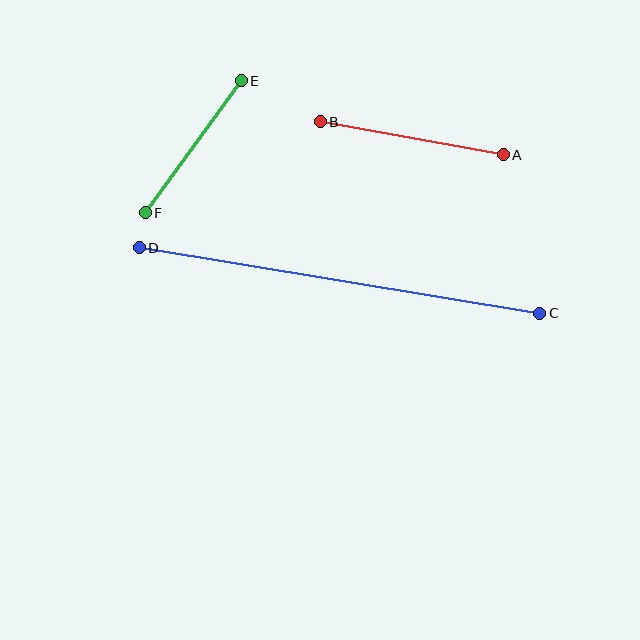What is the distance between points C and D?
The distance is approximately 406 pixels.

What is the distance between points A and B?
The distance is approximately 186 pixels.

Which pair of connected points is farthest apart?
Points C and D are farthest apart.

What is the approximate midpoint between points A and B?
The midpoint is at approximately (412, 138) pixels.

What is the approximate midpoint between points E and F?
The midpoint is at approximately (193, 147) pixels.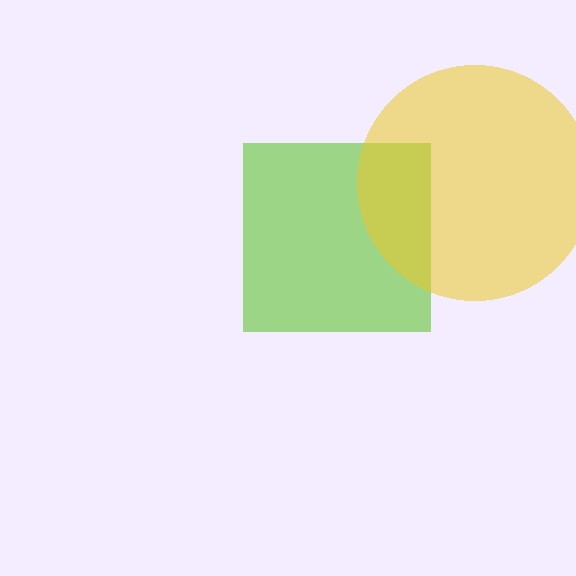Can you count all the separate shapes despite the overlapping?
Yes, there are 2 separate shapes.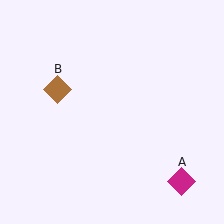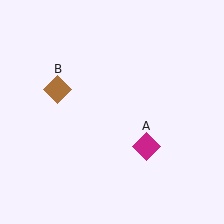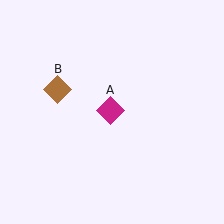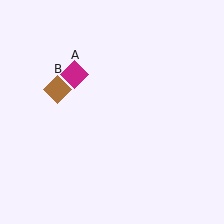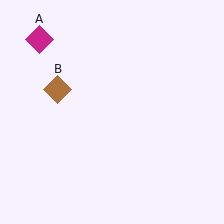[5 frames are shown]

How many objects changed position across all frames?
1 object changed position: magenta diamond (object A).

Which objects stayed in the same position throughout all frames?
Brown diamond (object B) remained stationary.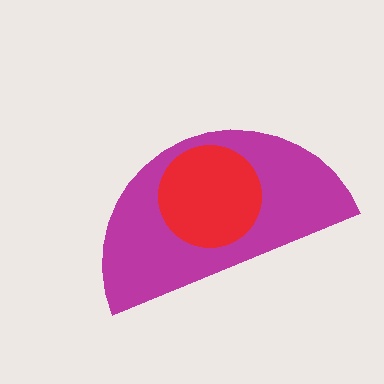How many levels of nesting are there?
2.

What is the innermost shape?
The red circle.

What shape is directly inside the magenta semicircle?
The red circle.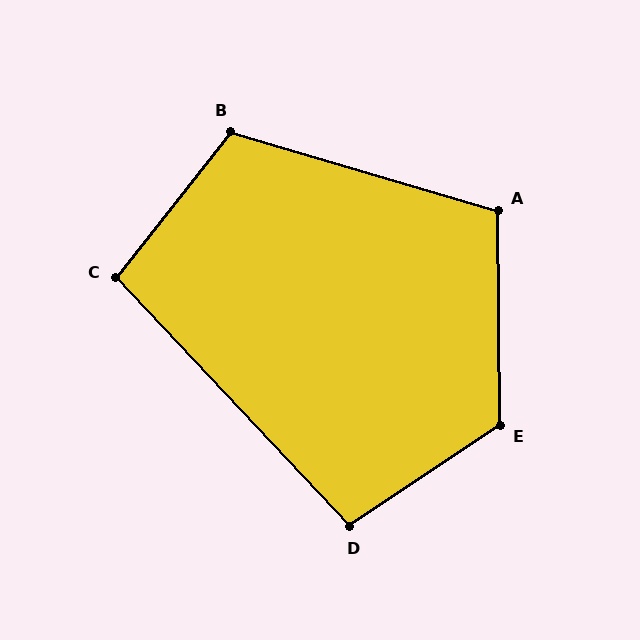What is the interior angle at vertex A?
Approximately 107 degrees (obtuse).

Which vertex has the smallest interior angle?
C, at approximately 99 degrees.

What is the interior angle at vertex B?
Approximately 112 degrees (obtuse).